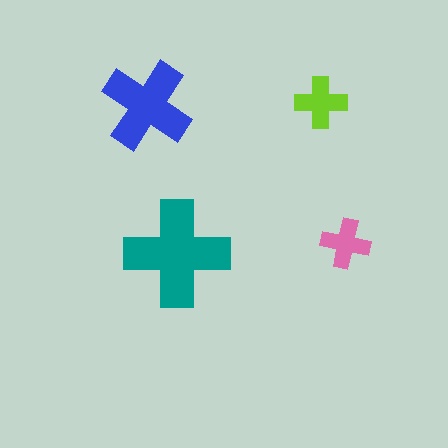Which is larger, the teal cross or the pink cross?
The teal one.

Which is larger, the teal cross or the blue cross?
The teal one.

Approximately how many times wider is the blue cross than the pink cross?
About 2 times wider.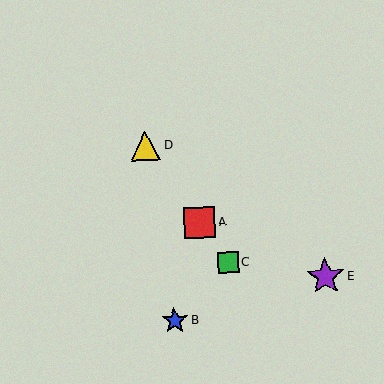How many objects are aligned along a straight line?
3 objects (A, C, D) are aligned along a straight line.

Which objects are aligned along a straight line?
Objects A, C, D are aligned along a straight line.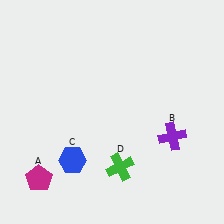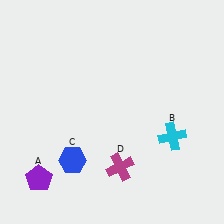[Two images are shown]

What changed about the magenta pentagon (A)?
In Image 1, A is magenta. In Image 2, it changed to purple.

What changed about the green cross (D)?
In Image 1, D is green. In Image 2, it changed to magenta.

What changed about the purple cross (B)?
In Image 1, B is purple. In Image 2, it changed to cyan.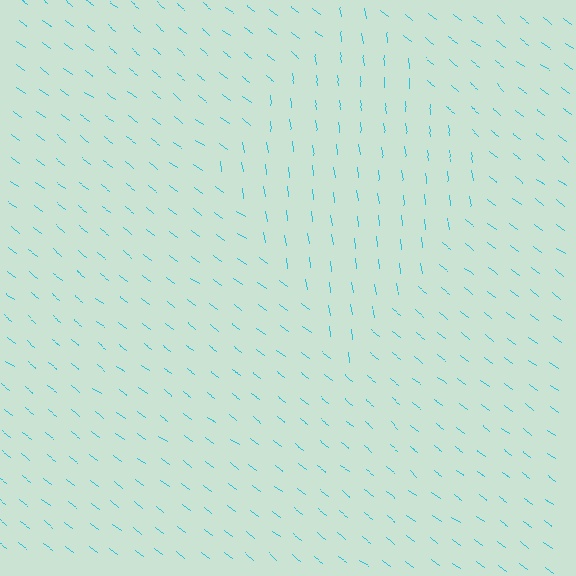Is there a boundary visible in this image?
Yes, there is a texture boundary formed by a change in line orientation.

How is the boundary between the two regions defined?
The boundary is defined purely by a change in line orientation (approximately 45 degrees difference). All lines are the same color and thickness.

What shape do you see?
I see a diamond.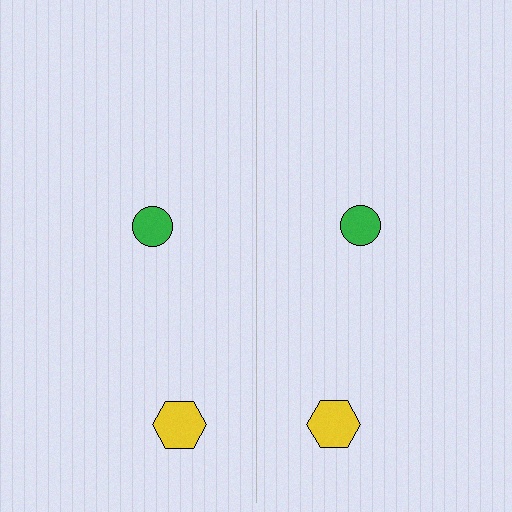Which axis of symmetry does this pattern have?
The pattern has a vertical axis of symmetry running through the center of the image.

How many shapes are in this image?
There are 4 shapes in this image.